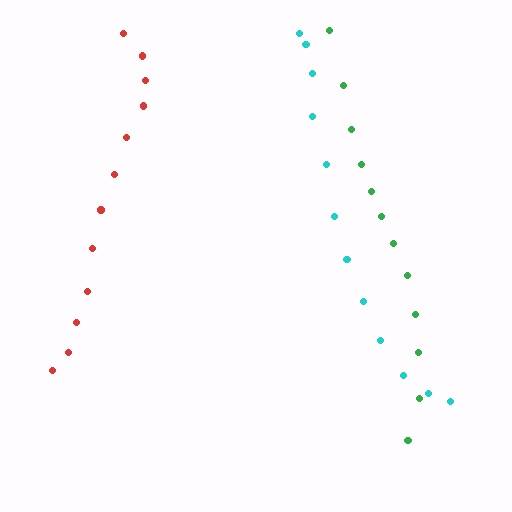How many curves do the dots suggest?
There are 3 distinct paths.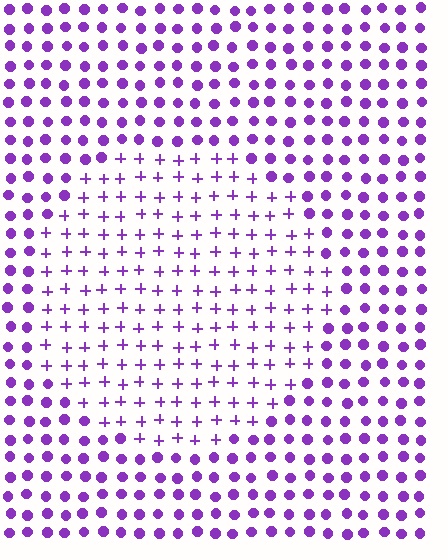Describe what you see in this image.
The image is filled with small purple elements arranged in a uniform grid. A circle-shaped region contains plus signs, while the surrounding area contains circles. The boundary is defined purely by the change in element shape.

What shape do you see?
I see a circle.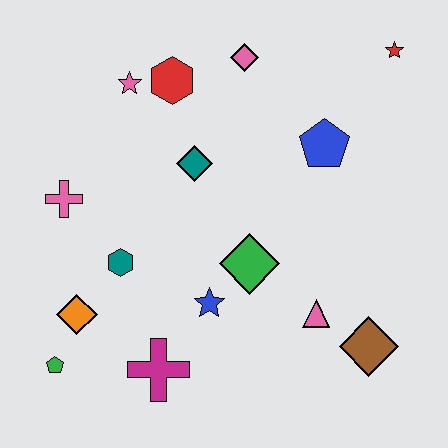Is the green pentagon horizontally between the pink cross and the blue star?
No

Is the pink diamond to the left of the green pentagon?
No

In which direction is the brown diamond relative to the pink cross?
The brown diamond is to the right of the pink cross.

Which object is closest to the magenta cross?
The blue star is closest to the magenta cross.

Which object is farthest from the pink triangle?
The pink star is farthest from the pink triangle.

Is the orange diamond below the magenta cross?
No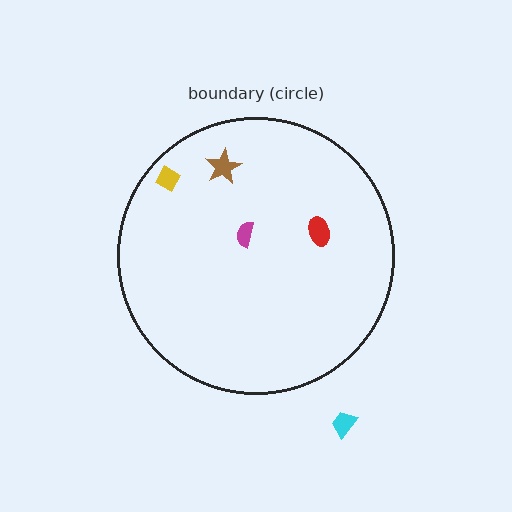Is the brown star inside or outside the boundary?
Inside.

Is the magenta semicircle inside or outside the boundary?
Inside.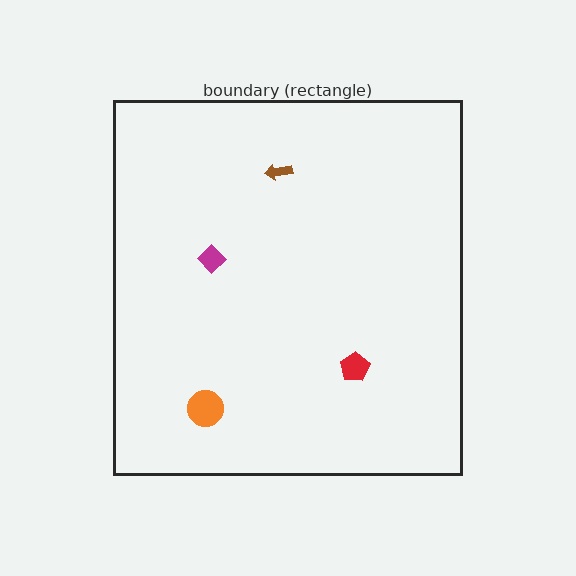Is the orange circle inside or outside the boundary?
Inside.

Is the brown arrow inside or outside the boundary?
Inside.